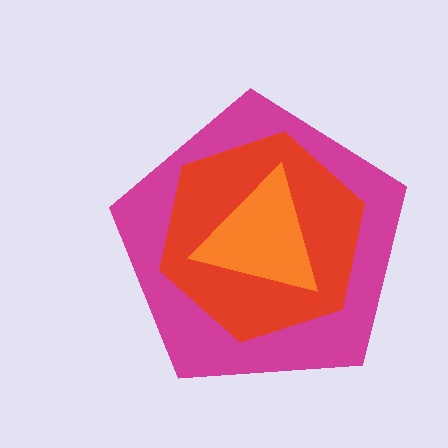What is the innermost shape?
The orange triangle.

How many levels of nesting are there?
3.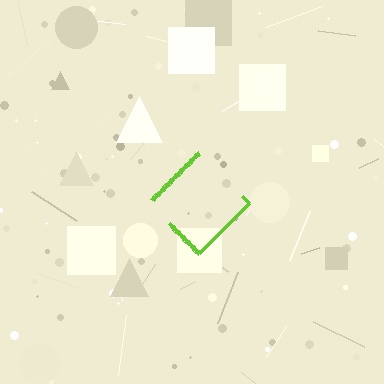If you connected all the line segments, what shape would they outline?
They would outline a diamond.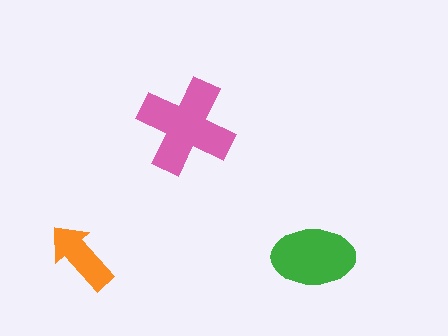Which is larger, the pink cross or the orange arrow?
The pink cross.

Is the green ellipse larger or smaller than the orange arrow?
Larger.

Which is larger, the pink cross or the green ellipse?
The pink cross.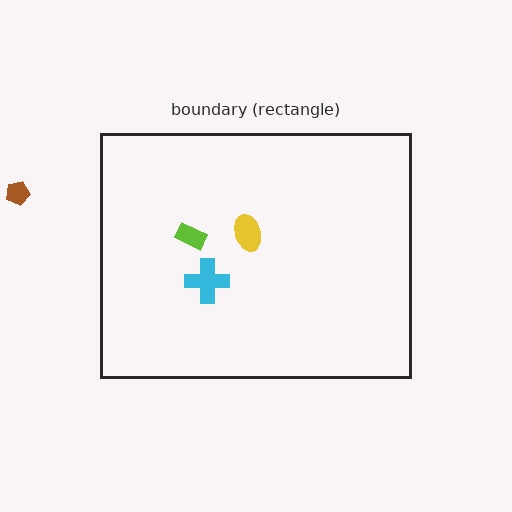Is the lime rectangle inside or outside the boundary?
Inside.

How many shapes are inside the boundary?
3 inside, 1 outside.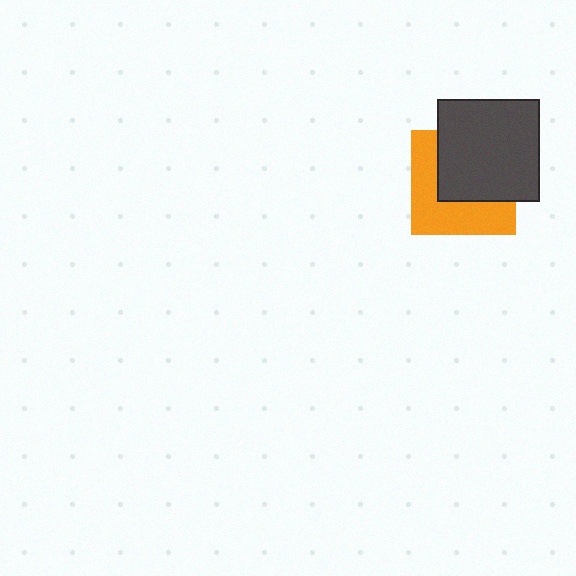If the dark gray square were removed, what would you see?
You would see the complete orange square.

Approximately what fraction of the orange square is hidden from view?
Roughly 51% of the orange square is hidden behind the dark gray square.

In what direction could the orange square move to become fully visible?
The orange square could move toward the lower-left. That would shift it out from behind the dark gray square entirely.